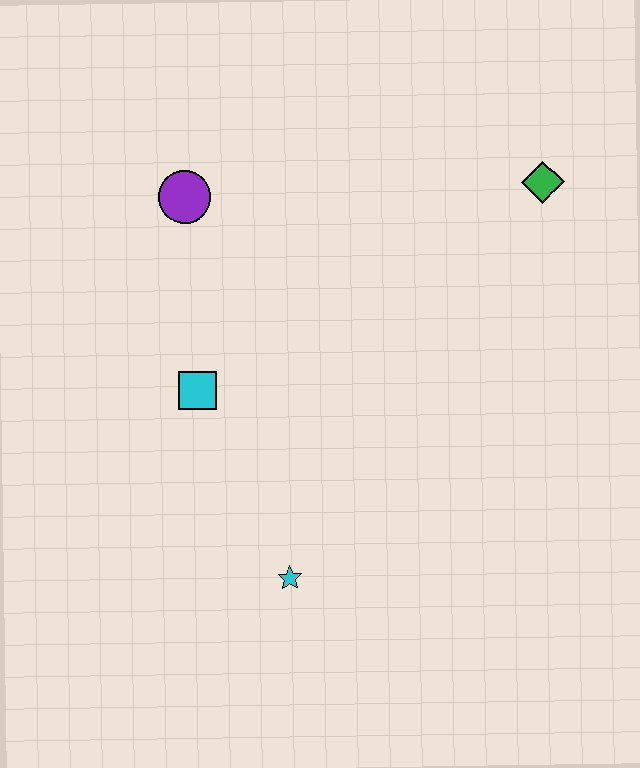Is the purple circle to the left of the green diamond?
Yes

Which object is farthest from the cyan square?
The green diamond is farthest from the cyan square.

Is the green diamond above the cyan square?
Yes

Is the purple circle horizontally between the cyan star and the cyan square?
No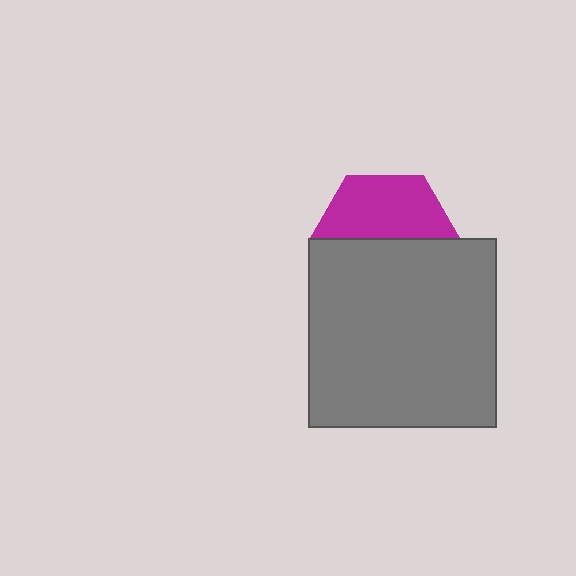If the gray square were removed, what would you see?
You would see the complete magenta hexagon.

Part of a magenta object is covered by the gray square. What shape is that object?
It is a hexagon.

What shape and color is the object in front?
The object in front is a gray square.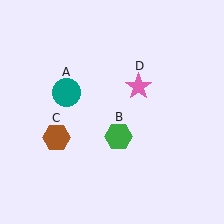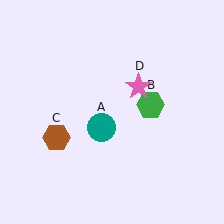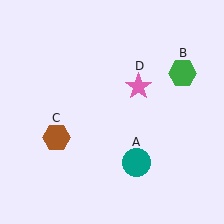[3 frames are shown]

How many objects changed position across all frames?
2 objects changed position: teal circle (object A), green hexagon (object B).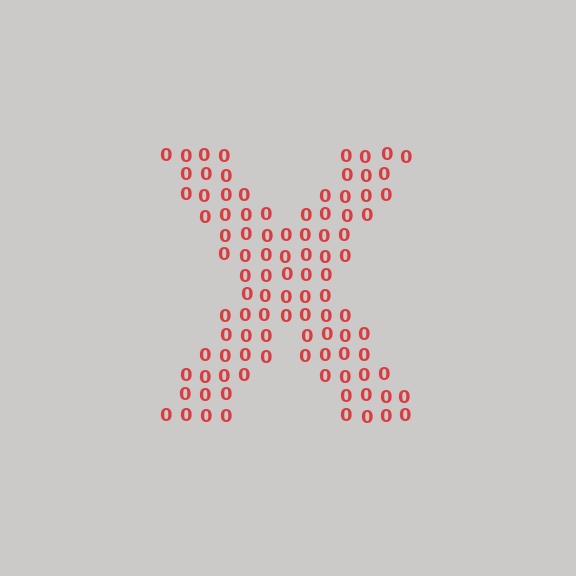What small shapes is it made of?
It is made of small digit 0's.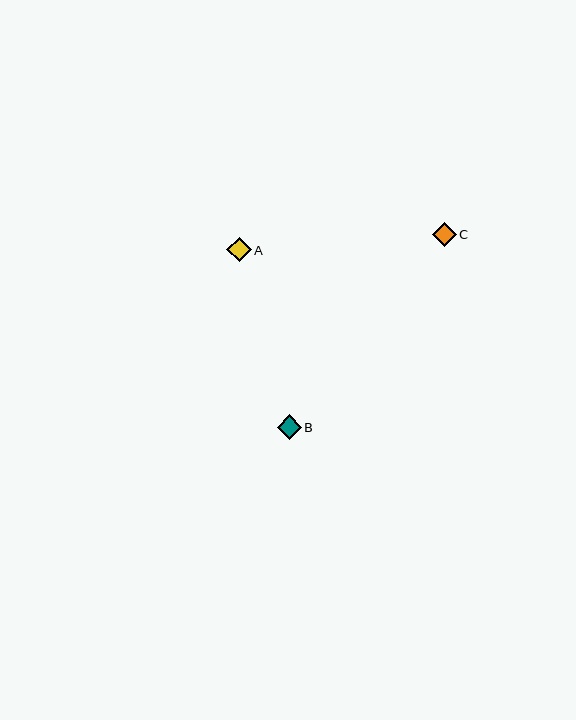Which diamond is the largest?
Diamond A is the largest with a size of approximately 24 pixels.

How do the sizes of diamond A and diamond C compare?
Diamond A and diamond C are approximately the same size.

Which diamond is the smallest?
Diamond C is the smallest with a size of approximately 23 pixels.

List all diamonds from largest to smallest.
From largest to smallest: A, B, C.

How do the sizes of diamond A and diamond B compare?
Diamond A and diamond B are approximately the same size.